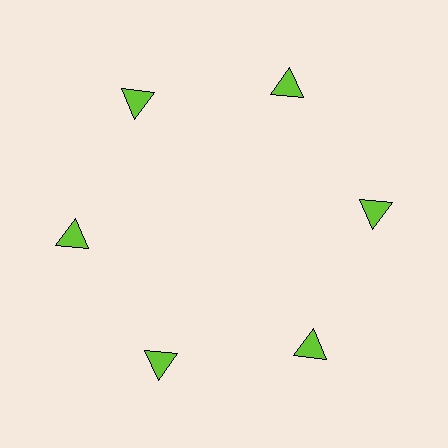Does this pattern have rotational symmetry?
Yes, this pattern has 6-fold rotational symmetry. It looks the same after rotating 60 degrees around the center.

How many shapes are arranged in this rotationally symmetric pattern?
There are 6 shapes, arranged in 6 groups of 1.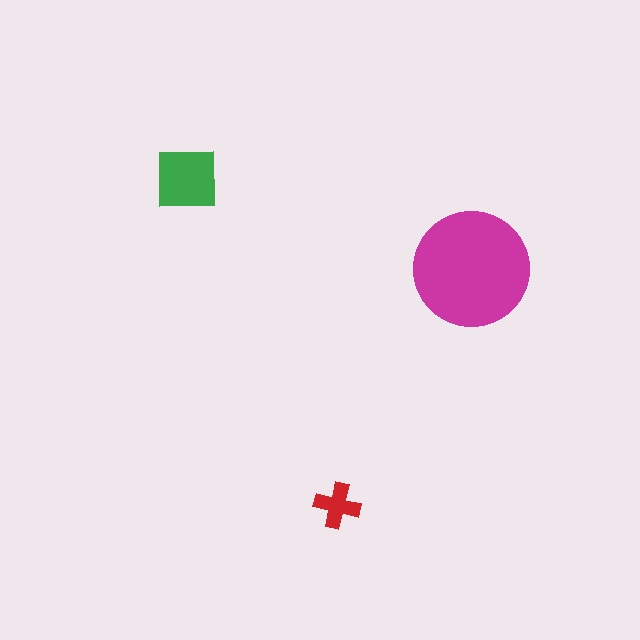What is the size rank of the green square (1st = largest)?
2nd.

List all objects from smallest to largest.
The red cross, the green square, the magenta circle.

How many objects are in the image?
There are 3 objects in the image.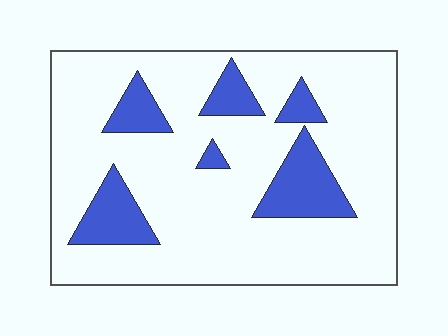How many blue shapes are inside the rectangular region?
6.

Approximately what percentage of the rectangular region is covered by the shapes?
Approximately 20%.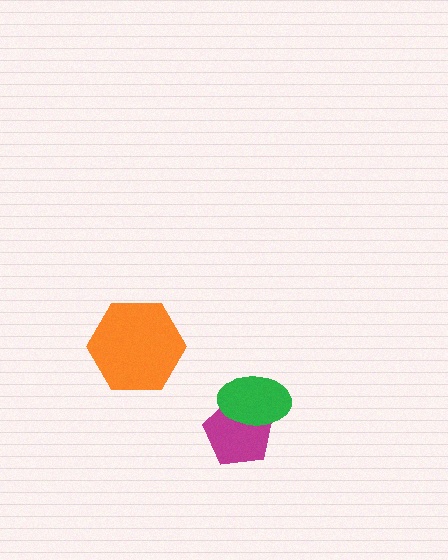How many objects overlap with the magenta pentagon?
1 object overlaps with the magenta pentagon.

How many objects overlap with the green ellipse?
1 object overlaps with the green ellipse.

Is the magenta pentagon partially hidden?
Yes, it is partially covered by another shape.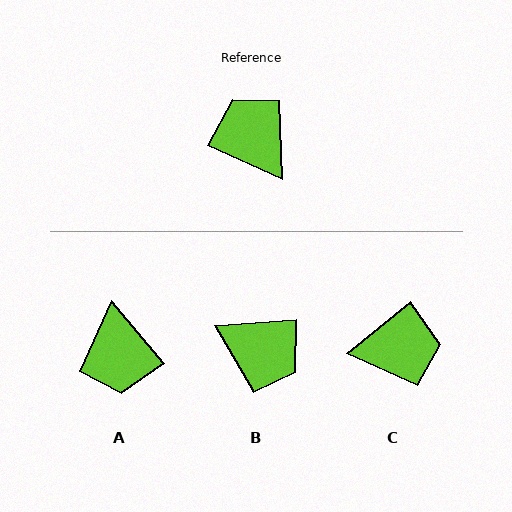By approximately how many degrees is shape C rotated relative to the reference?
Approximately 117 degrees clockwise.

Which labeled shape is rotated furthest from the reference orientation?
A, about 154 degrees away.